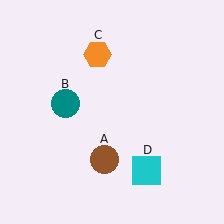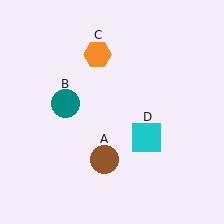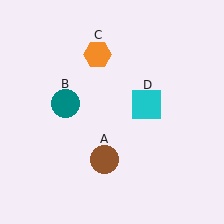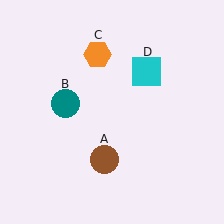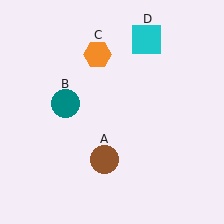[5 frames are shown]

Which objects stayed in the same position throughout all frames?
Brown circle (object A) and teal circle (object B) and orange hexagon (object C) remained stationary.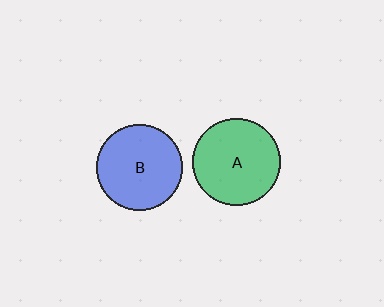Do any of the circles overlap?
No, none of the circles overlap.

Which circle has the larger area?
Circle A (green).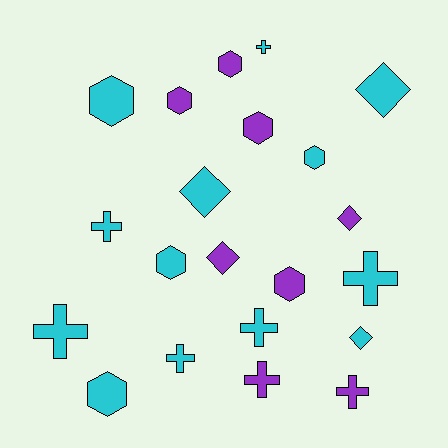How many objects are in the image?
There are 21 objects.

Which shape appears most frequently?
Hexagon, with 8 objects.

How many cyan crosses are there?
There are 6 cyan crosses.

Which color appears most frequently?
Cyan, with 13 objects.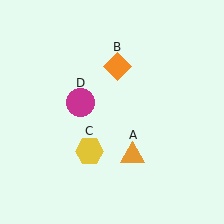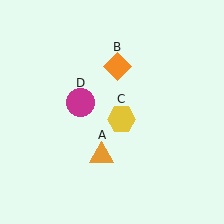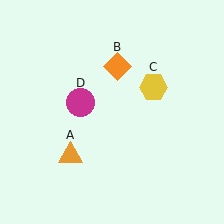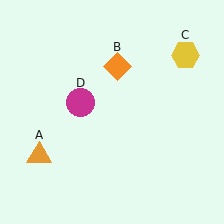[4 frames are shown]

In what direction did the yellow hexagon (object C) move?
The yellow hexagon (object C) moved up and to the right.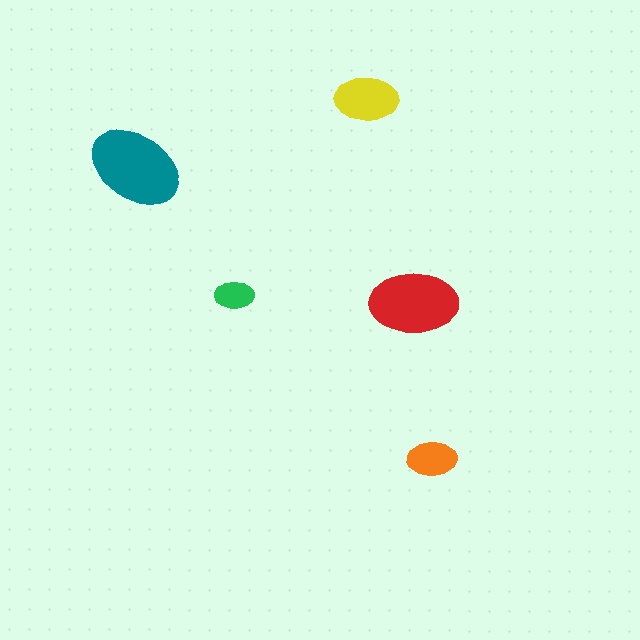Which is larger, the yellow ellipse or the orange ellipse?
The yellow one.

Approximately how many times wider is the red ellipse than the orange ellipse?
About 2 times wider.